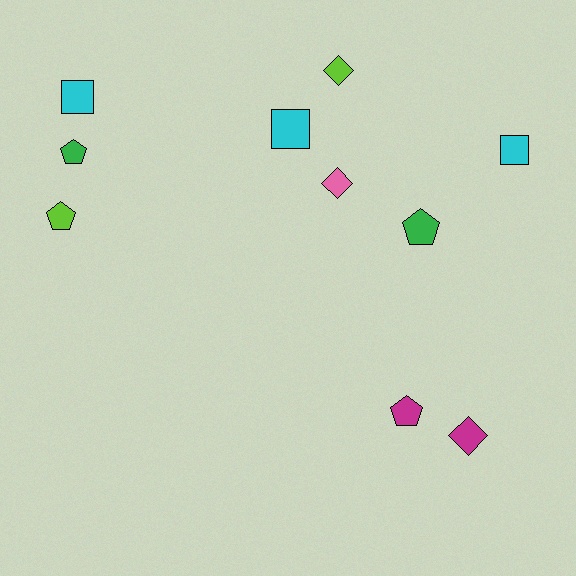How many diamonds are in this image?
There are 3 diamonds.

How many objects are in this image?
There are 10 objects.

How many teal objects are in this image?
There are no teal objects.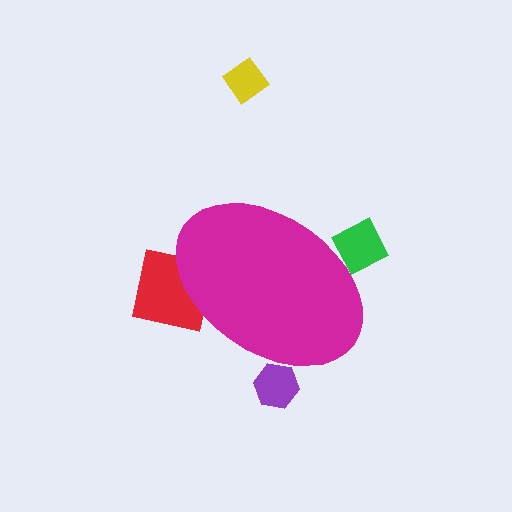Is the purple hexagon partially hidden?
Yes, the purple hexagon is partially hidden behind the magenta ellipse.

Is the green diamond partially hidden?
Yes, the green diamond is partially hidden behind the magenta ellipse.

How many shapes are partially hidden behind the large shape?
3 shapes are partially hidden.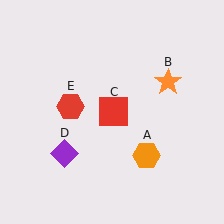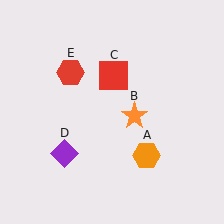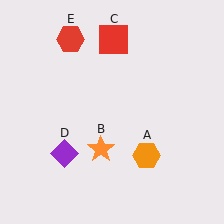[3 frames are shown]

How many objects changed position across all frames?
3 objects changed position: orange star (object B), red square (object C), red hexagon (object E).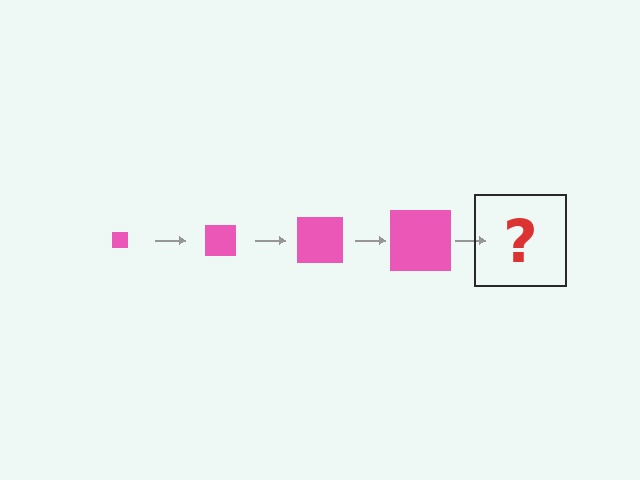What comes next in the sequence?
The next element should be a pink square, larger than the previous one.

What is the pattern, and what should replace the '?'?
The pattern is that the square gets progressively larger each step. The '?' should be a pink square, larger than the previous one.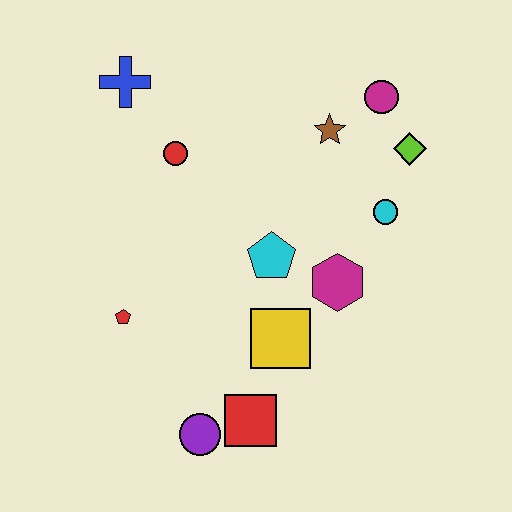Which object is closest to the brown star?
The magenta circle is closest to the brown star.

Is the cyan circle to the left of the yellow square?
No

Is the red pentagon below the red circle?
Yes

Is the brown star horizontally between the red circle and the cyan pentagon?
No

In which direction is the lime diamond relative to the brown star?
The lime diamond is to the right of the brown star.